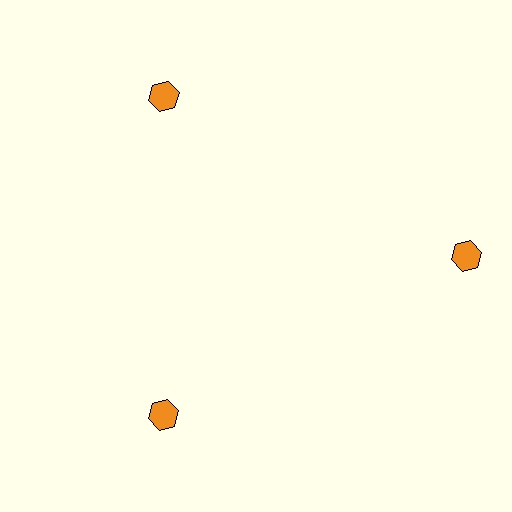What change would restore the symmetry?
The symmetry would be restored by moving it inward, back onto the ring so that all 3 hexagons sit at equal angles and equal distance from the center.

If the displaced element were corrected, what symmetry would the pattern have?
It would have 3-fold rotational symmetry — the pattern would map onto itself every 120 degrees.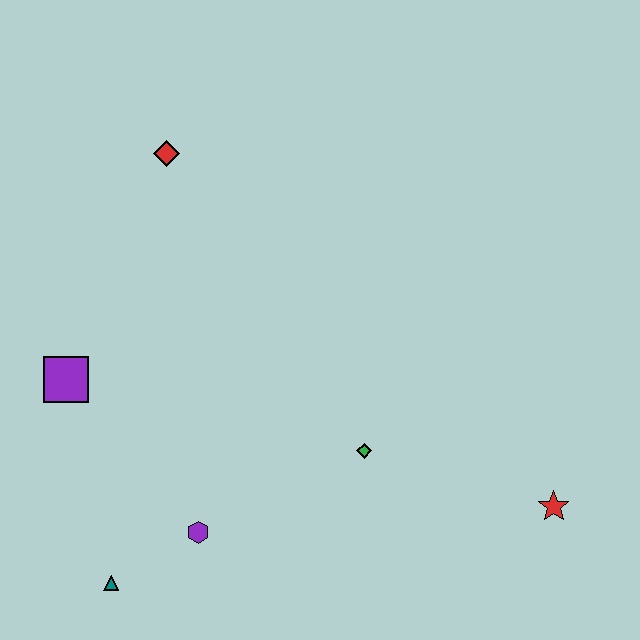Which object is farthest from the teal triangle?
The red star is farthest from the teal triangle.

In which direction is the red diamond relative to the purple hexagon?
The red diamond is above the purple hexagon.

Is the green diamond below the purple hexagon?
No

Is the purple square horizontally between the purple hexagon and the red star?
No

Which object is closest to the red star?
The green diamond is closest to the red star.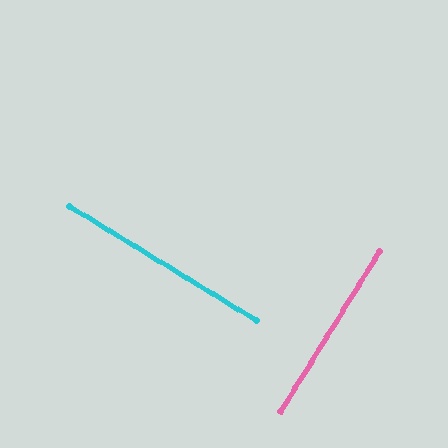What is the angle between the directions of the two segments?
Approximately 90 degrees.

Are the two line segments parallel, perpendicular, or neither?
Perpendicular — they meet at approximately 90°.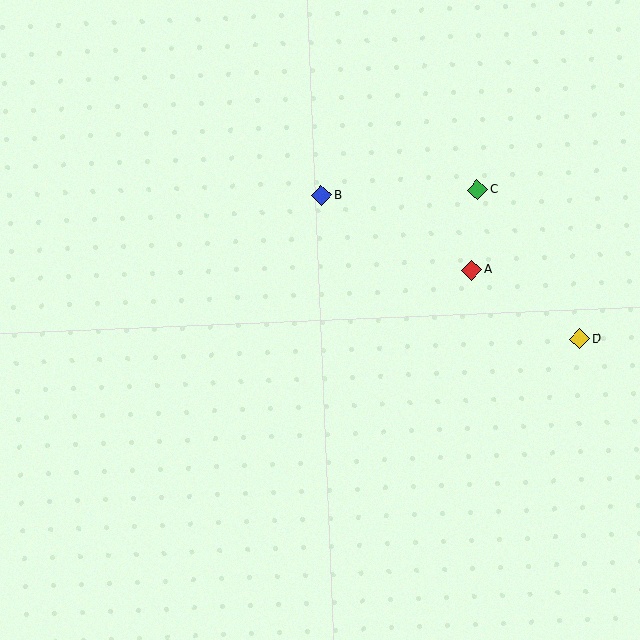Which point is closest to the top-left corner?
Point B is closest to the top-left corner.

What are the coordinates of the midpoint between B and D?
The midpoint between B and D is at (451, 267).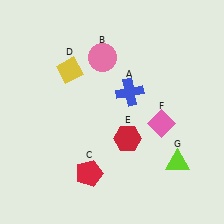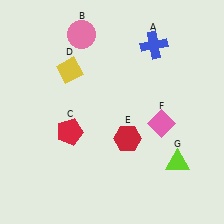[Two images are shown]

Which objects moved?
The objects that moved are: the blue cross (A), the pink circle (B), the red pentagon (C).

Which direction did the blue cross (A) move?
The blue cross (A) moved up.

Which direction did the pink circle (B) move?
The pink circle (B) moved up.